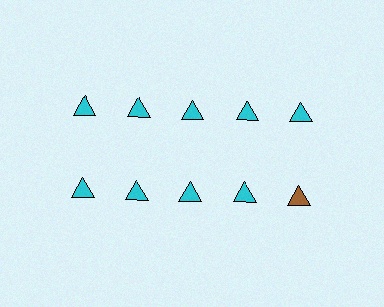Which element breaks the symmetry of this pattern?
The brown triangle in the second row, rightmost column breaks the symmetry. All other shapes are cyan triangles.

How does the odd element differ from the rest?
It has a different color: brown instead of cyan.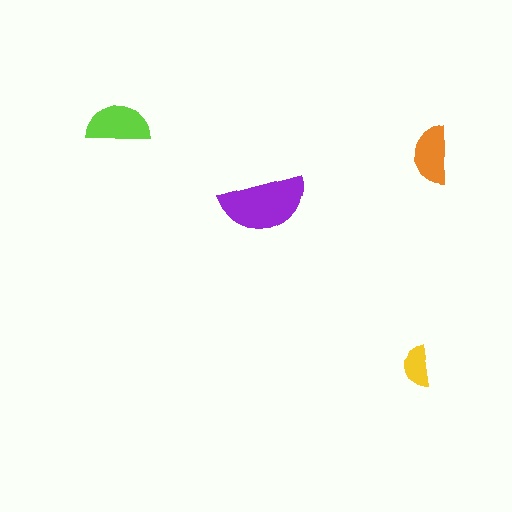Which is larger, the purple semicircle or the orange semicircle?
The purple one.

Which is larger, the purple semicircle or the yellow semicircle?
The purple one.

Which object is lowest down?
The yellow semicircle is bottommost.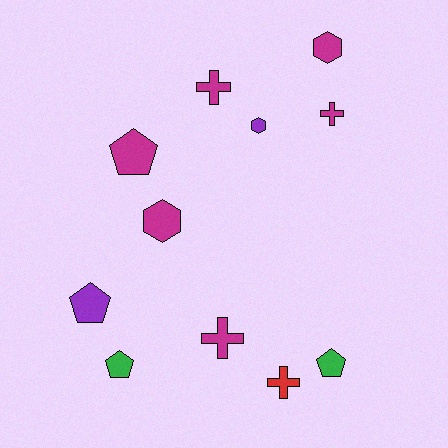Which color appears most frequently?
Magenta, with 6 objects.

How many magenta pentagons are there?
There is 1 magenta pentagon.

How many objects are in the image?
There are 11 objects.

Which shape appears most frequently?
Pentagon, with 4 objects.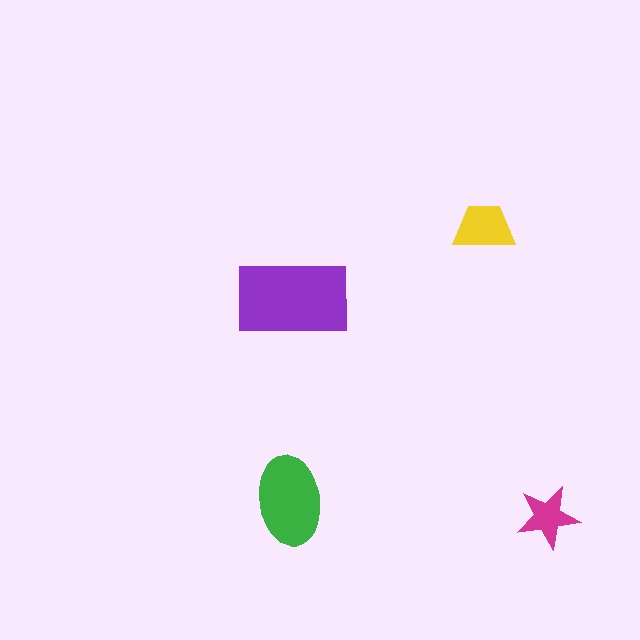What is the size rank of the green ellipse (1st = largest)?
2nd.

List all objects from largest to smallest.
The purple rectangle, the green ellipse, the yellow trapezoid, the magenta star.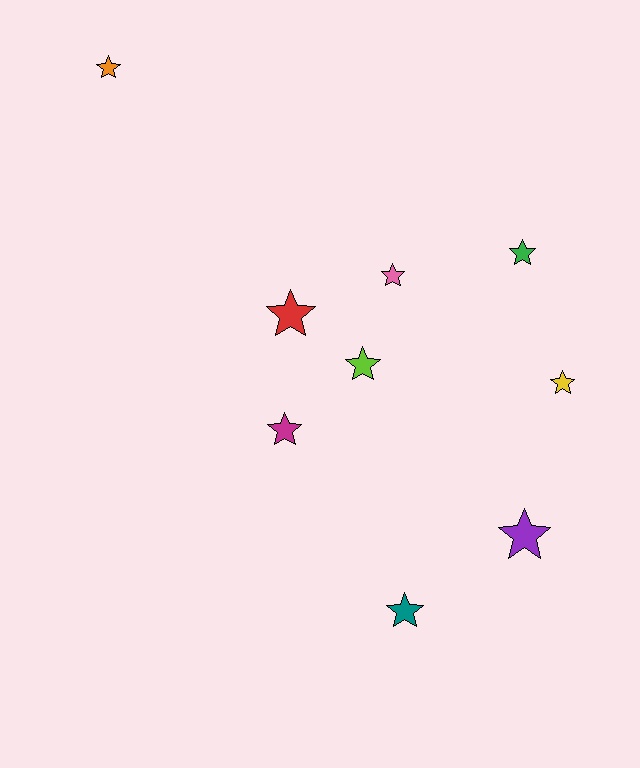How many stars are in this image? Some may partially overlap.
There are 9 stars.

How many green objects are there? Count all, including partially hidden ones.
There is 1 green object.